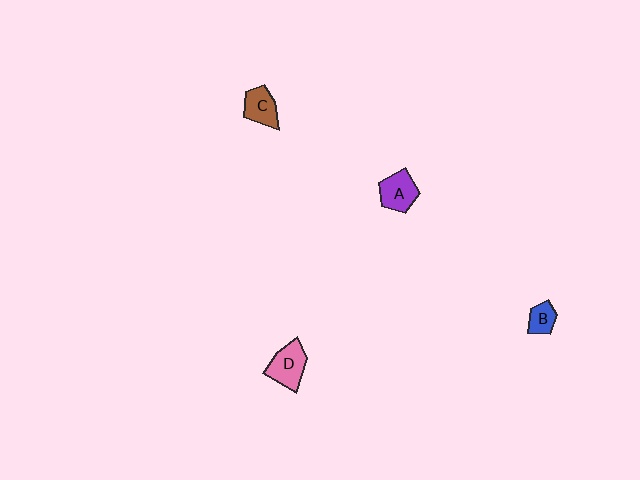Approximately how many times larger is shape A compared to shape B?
Approximately 1.6 times.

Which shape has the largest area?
Shape D (pink).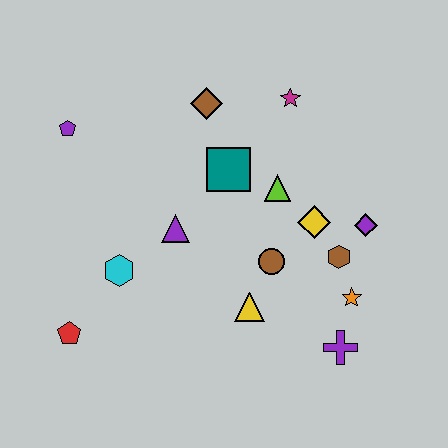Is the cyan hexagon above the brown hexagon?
No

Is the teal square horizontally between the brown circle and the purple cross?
No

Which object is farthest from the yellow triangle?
The purple pentagon is farthest from the yellow triangle.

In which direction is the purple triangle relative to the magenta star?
The purple triangle is below the magenta star.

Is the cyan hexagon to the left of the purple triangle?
Yes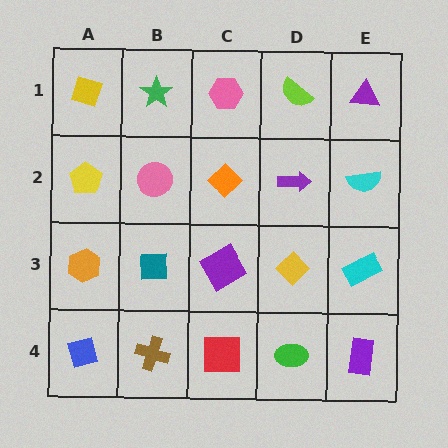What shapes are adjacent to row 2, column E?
A purple triangle (row 1, column E), a cyan rectangle (row 3, column E), a purple arrow (row 2, column D).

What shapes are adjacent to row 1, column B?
A pink circle (row 2, column B), a yellow diamond (row 1, column A), a pink hexagon (row 1, column C).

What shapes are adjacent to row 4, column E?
A cyan rectangle (row 3, column E), a green ellipse (row 4, column D).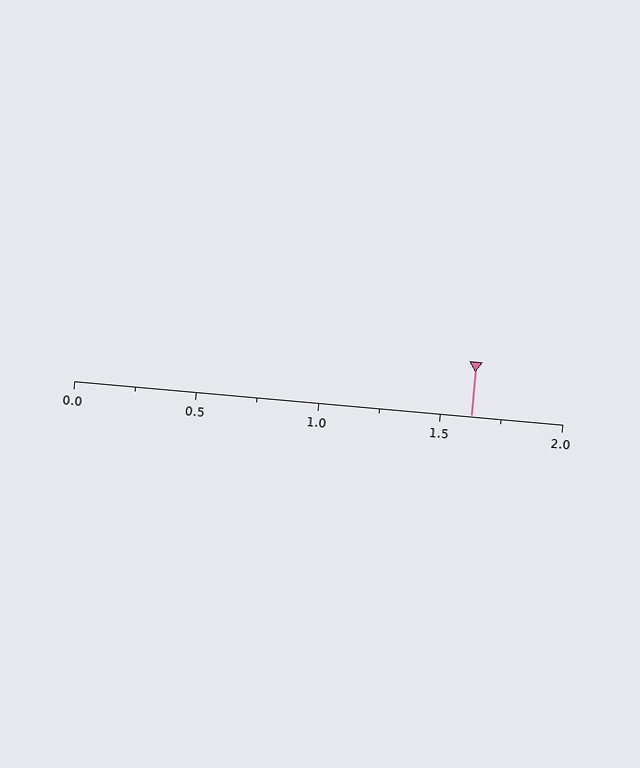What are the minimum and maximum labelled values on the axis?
The axis runs from 0.0 to 2.0.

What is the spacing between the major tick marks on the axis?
The major ticks are spaced 0.5 apart.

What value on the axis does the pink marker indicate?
The marker indicates approximately 1.62.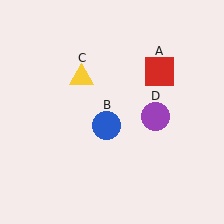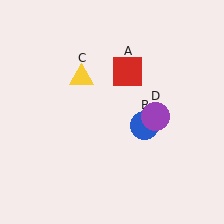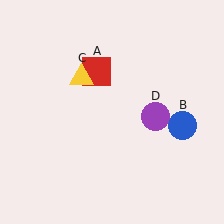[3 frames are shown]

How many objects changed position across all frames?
2 objects changed position: red square (object A), blue circle (object B).